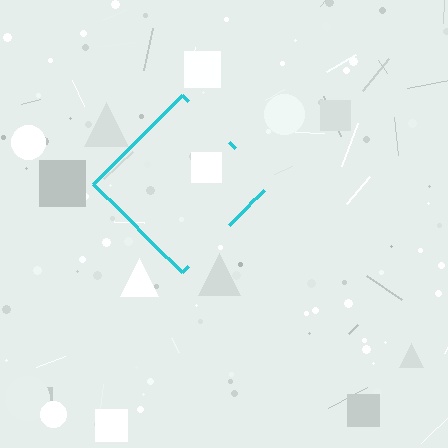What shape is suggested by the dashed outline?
The dashed outline suggests a diamond.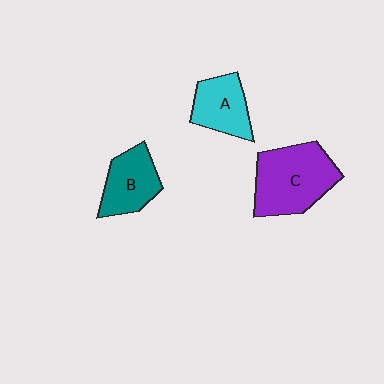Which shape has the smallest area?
Shape A (cyan).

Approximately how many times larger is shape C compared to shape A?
Approximately 1.7 times.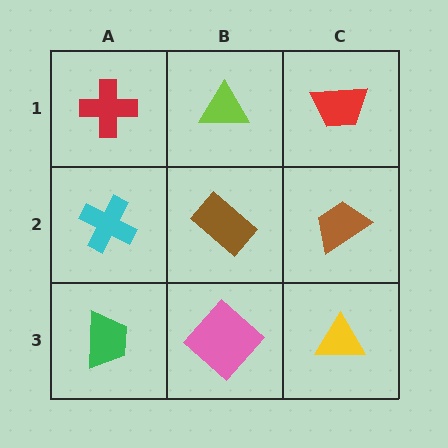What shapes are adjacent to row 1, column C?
A brown trapezoid (row 2, column C), a lime triangle (row 1, column B).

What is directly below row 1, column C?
A brown trapezoid.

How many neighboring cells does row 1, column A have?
2.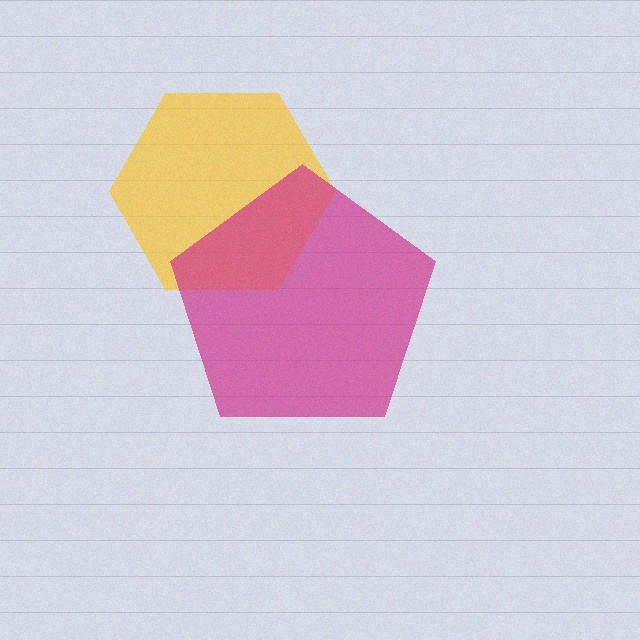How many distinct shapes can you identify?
There are 2 distinct shapes: a yellow hexagon, a magenta pentagon.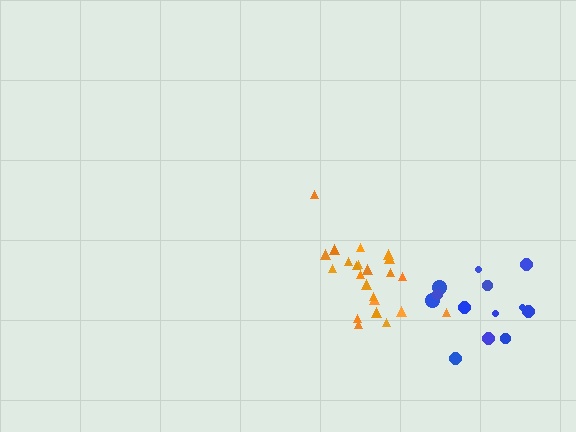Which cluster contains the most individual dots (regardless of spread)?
Orange (23).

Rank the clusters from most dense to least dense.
blue, orange.